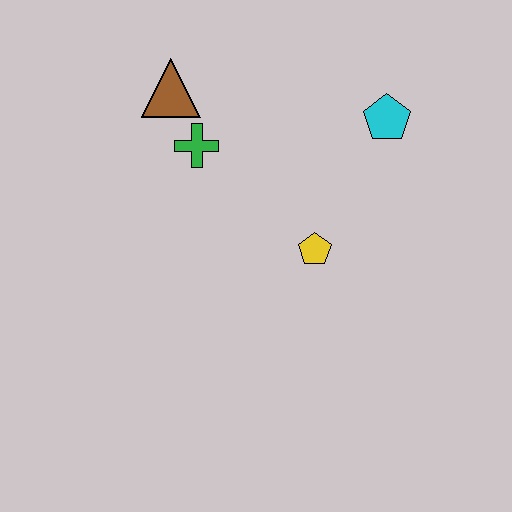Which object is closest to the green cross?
The brown triangle is closest to the green cross.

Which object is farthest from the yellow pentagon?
The brown triangle is farthest from the yellow pentagon.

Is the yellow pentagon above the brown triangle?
No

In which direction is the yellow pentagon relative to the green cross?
The yellow pentagon is to the right of the green cross.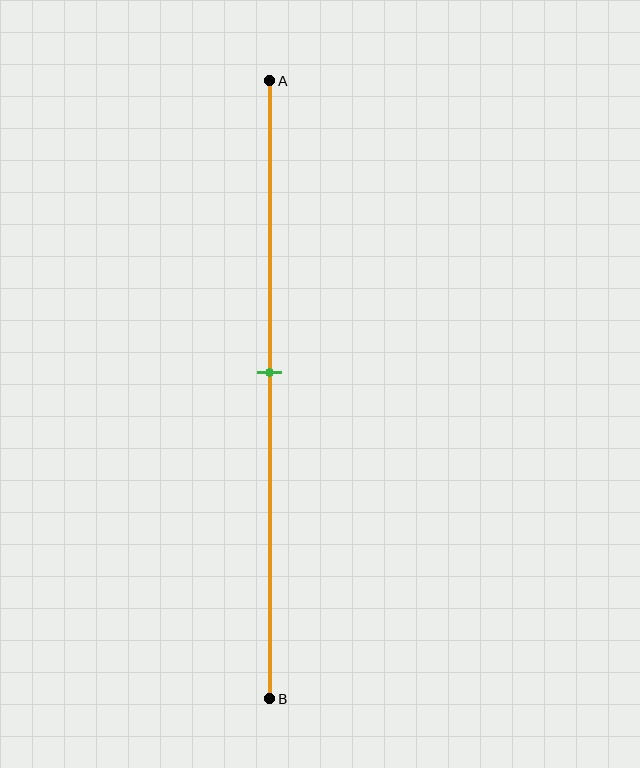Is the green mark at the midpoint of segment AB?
Yes, the mark is approximately at the midpoint.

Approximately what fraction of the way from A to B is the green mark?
The green mark is approximately 45% of the way from A to B.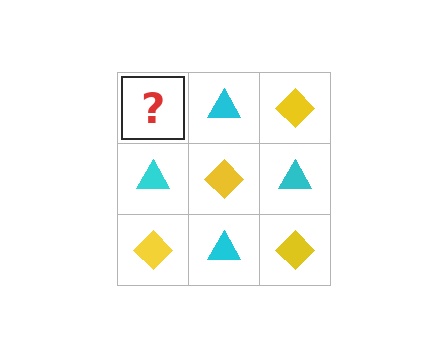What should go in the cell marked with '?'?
The missing cell should contain a yellow diamond.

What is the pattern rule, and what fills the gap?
The rule is that it alternates yellow diamond and cyan triangle in a checkerboard pattern. The gap should be filled with a yellow diamond.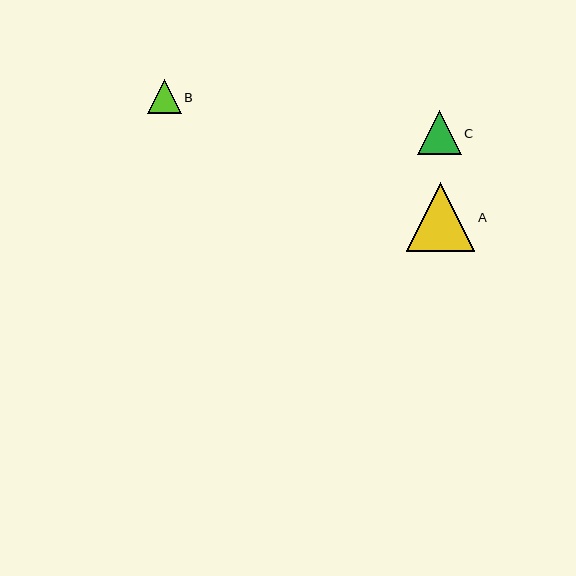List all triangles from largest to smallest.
From largest to smallest: A, C, B.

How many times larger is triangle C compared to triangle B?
Triangle C is approximately 1.3 times the size of triangle B.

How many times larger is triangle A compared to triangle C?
Triangle A is approximately 1.6 times the size of triangle C.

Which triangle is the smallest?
Triangle B is the smallest with a size of approximately 34 pixels.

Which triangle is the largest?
Triangle A is the largest with a size of approximately 69 pixels.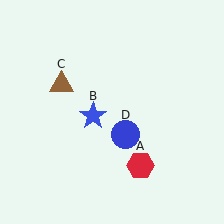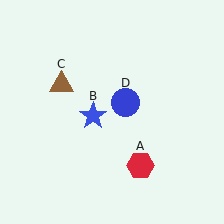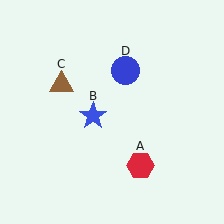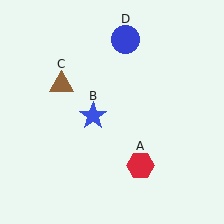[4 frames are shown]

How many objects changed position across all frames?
1 object changed position: blue circle (object D).